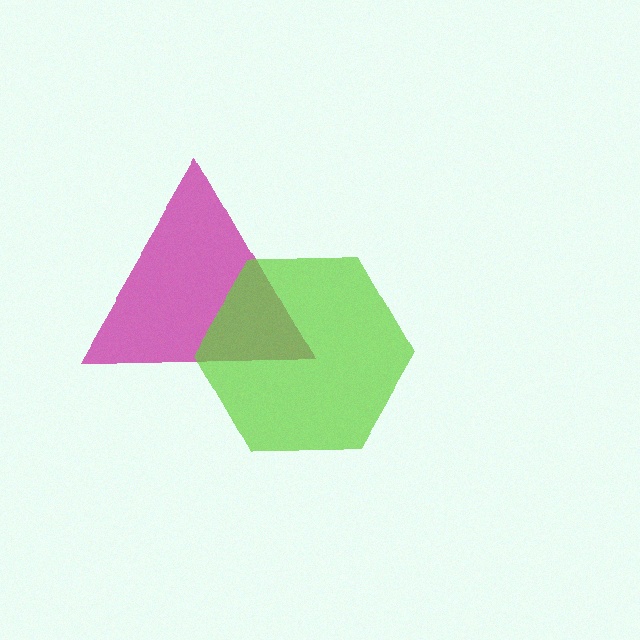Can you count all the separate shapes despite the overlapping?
Yes, there are 2 separate shapes.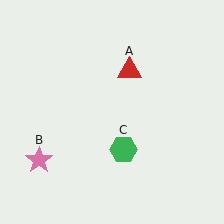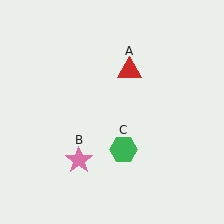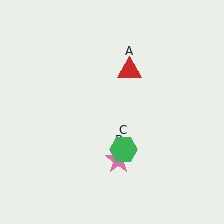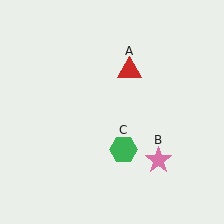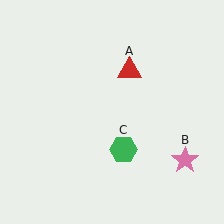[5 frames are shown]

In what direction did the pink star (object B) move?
The pink star (object B) moved right.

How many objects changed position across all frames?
1 object changed position: pink star (object B).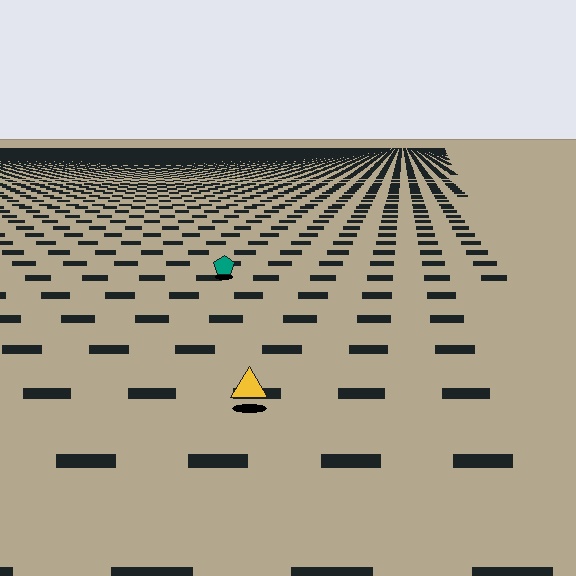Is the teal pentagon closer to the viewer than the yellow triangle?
No. The yellow triangle is closer — you can tell from the texture gradient: the ground texture is coarser near it.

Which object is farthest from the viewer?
The teal pentagon is farthest from the viewer. It appears smaller and the ground texture around it is denser.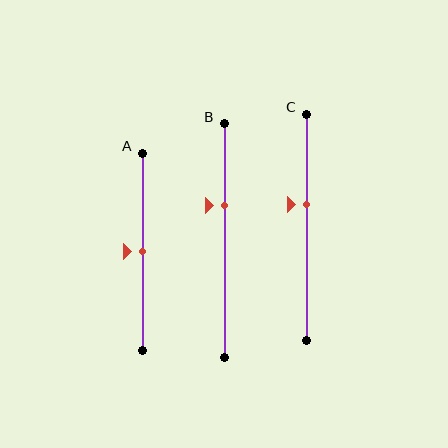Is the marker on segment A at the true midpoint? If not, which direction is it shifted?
Yes, the marker on segment A is at the true midpoint.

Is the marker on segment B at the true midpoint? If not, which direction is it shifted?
No, the marker on segment B is shifted upward by about 15% of the segment length.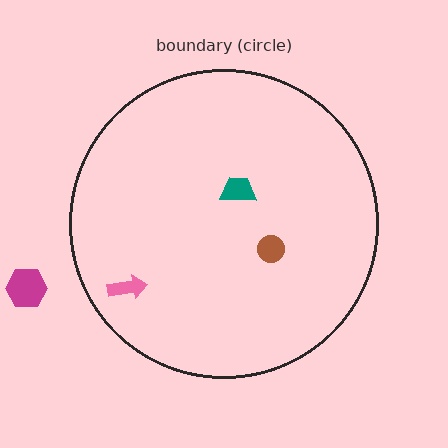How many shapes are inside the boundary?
3 inside, 1 outside.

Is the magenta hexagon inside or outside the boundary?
Outside.